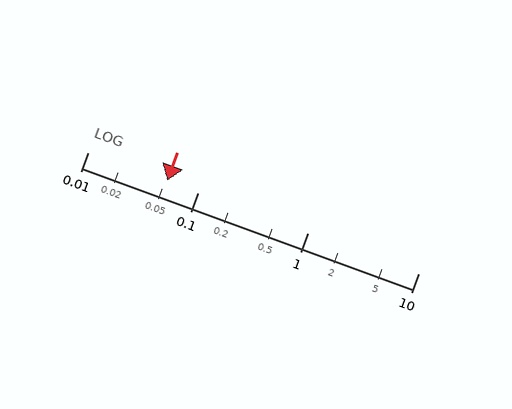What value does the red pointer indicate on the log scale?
The pointer indicates approximately 0.052.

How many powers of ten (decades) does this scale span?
The scale spans 3 decades, from 0.01 to 10.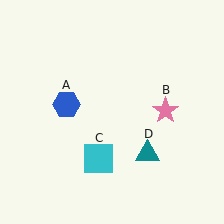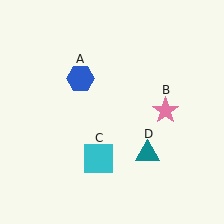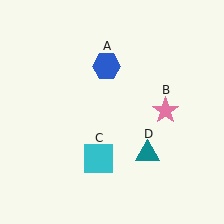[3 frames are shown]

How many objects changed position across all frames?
1 object changed position: blue hexagon (object A).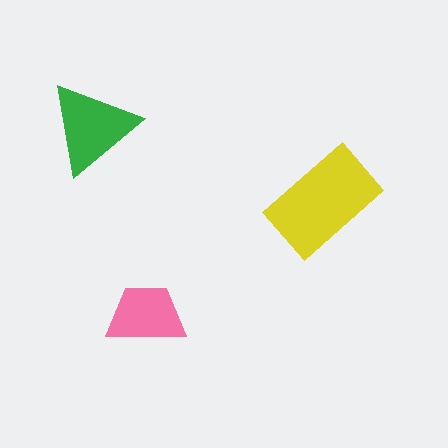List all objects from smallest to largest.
The pink trapezoid, the green triangle, the yellow rectangle.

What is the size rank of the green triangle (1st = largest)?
2nd.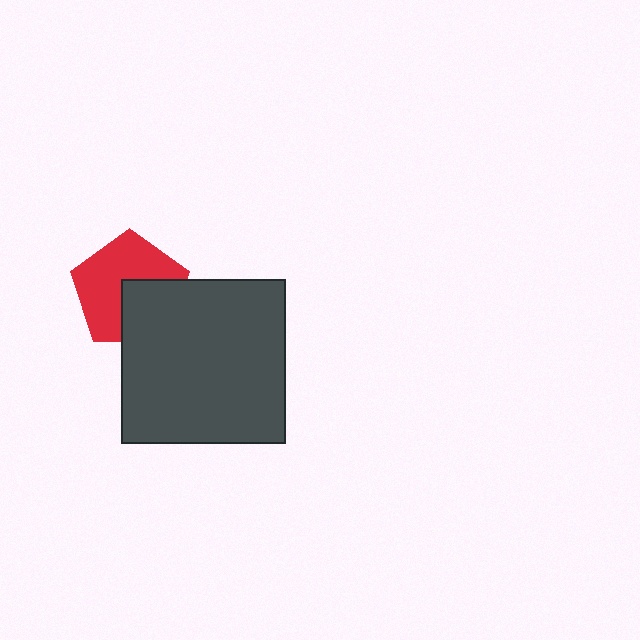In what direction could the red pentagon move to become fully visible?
The red pentagon could move toward the upper-left. That would shift it out from behind the dark gray square entirely.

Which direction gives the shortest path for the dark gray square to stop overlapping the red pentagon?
Moving toward the lower-right gives the shortest separation.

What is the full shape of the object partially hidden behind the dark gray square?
The partially hidden object is a red pentagon.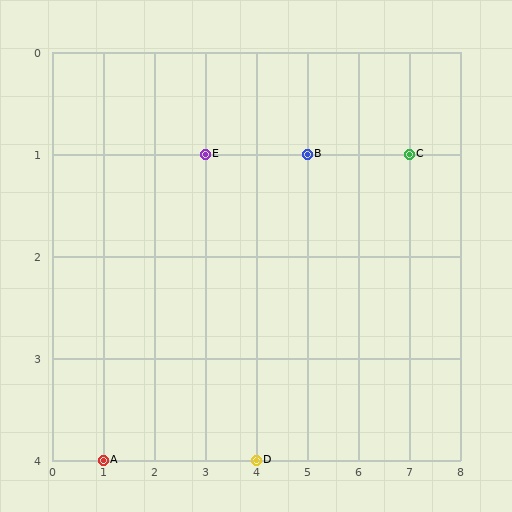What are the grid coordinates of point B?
Point B is at grid coordinates (5, 1).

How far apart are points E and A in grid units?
Points E and A are 2 columns and 3 rows apart (about 3.6 grid units diagonally).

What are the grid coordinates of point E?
Point E is at grid coordinates (3, 1).